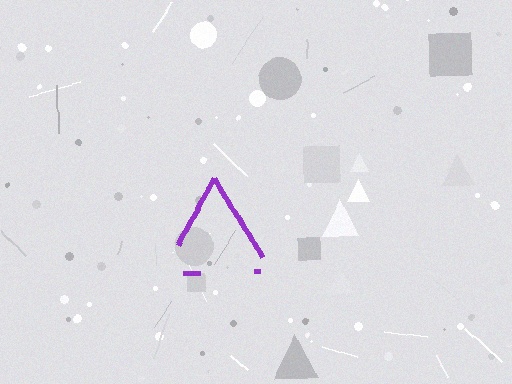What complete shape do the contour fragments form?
The contour fragments form a triangle.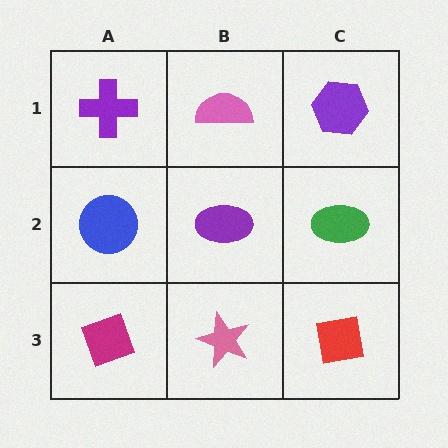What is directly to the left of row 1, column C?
A pink semicircle.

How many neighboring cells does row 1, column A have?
2.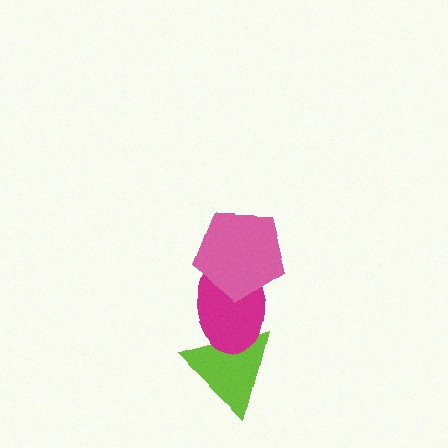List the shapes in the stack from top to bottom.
From top to bottom: the pink pentagon, the magenta ellipse, the lime triangle.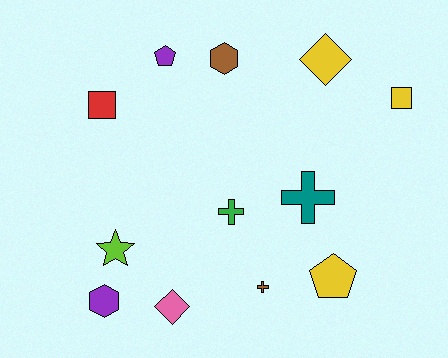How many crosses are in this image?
There are 3 crosses.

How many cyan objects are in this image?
There are no cyan objects.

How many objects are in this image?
There are 12 objects.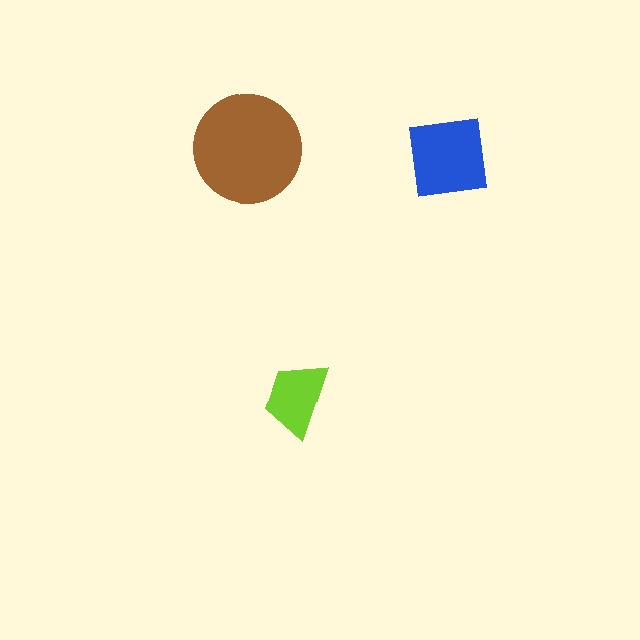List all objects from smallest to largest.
The lime trapezoid, the blue square, the brown circle.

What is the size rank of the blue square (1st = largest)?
2nd.